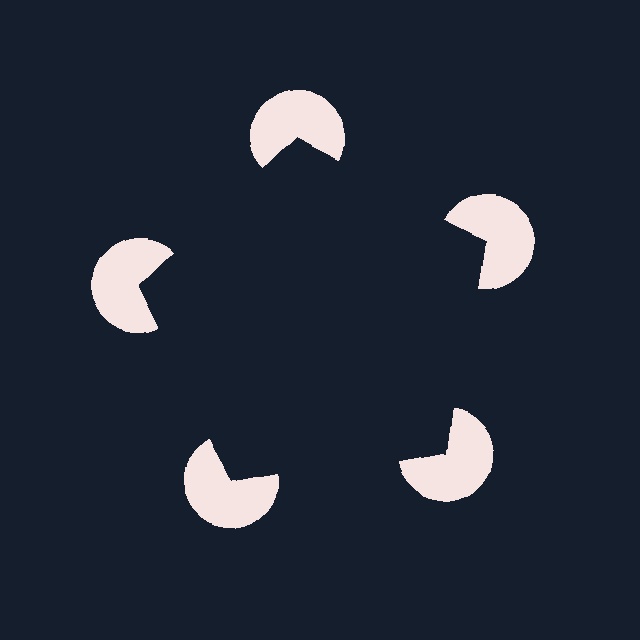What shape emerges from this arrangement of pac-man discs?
An illusory pentagon — its edges are inferred from the aligned wedge cuts in the pac-man discs, not physically drawn.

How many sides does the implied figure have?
5 sides.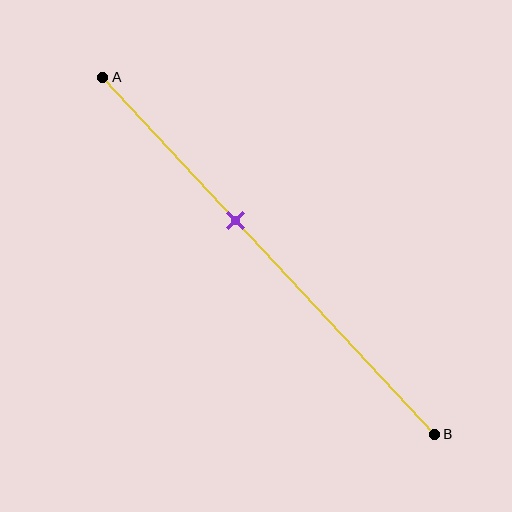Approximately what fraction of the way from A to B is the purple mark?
The purple mark is approximately 40% of the way from A to B.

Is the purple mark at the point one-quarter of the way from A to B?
No, the mark is at about 40% from A, not at the 25% one-quarter point.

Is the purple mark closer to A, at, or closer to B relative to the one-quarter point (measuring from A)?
The purple mark is closer to point B than the one-quarter point of segment AB.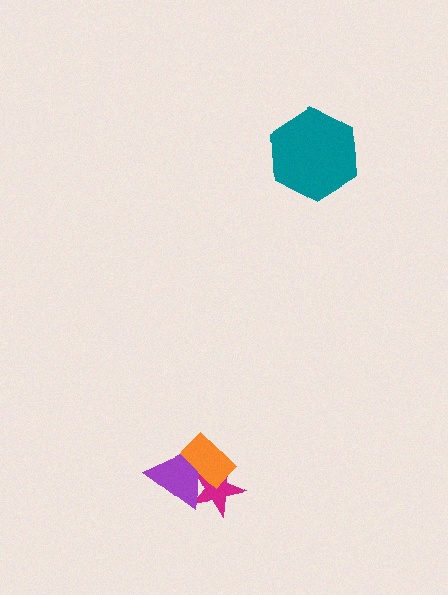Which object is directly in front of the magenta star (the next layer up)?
The purple triangle is directly in front of the magenta star.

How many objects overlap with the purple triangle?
2 objects overlap with the purple triangle.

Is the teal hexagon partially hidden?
No, no other shape covers it.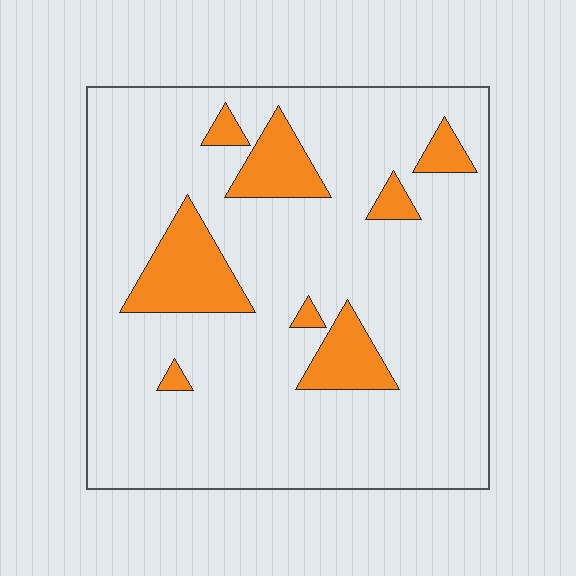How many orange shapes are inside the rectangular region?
8.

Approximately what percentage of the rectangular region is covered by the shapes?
Approximately 15%.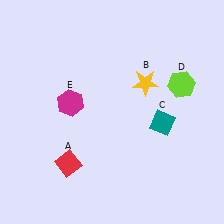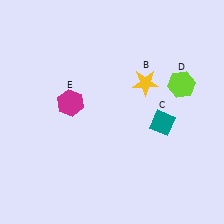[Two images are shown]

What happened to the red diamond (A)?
The red diamond (A) was removed in Image 2. It was in the bottom-left area of Image 1.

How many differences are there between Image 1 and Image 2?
There is 1 difference between the two images.